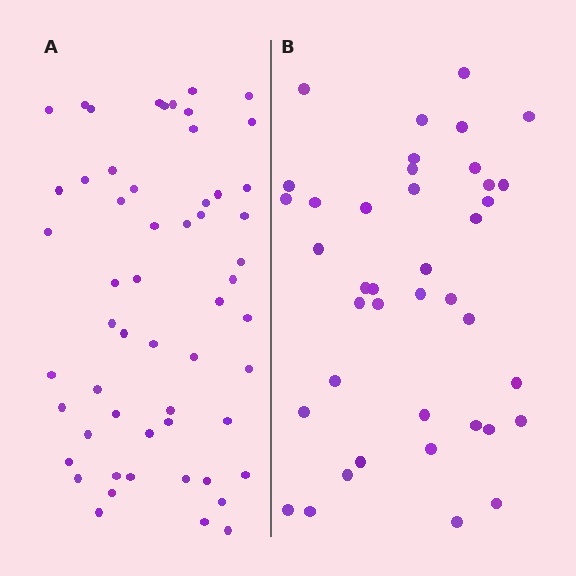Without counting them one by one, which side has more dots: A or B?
Region A (the left region) has more dots.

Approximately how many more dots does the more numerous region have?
Region A has approximately 15 more dots than region B.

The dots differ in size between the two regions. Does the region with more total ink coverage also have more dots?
No. Region B has more total ink coverage because its dots are larger, but region A actually contains more individual dots. Total area can be misleading — the number of items is what matters here.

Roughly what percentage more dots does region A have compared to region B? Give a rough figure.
About 40% more.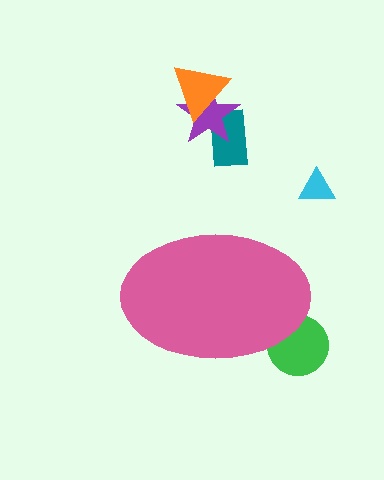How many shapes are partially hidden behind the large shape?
1 shape is partially hidden.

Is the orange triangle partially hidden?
No, the orange triangle is fully visible.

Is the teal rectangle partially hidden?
No, the teal rectangle is fully visible.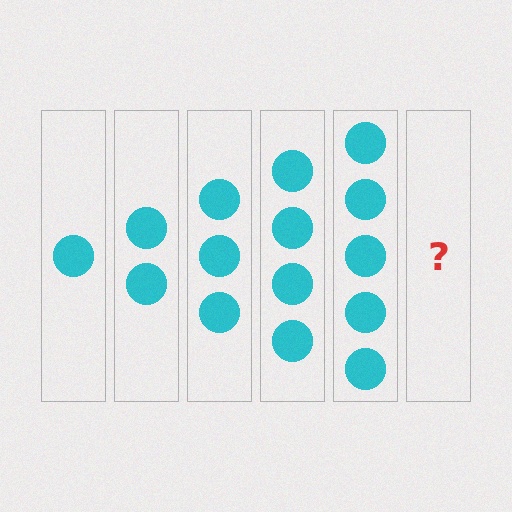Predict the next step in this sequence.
The next step is 6 circles.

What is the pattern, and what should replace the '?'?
The pattern is that each step adds one more circle. The '?' should be 6 circles.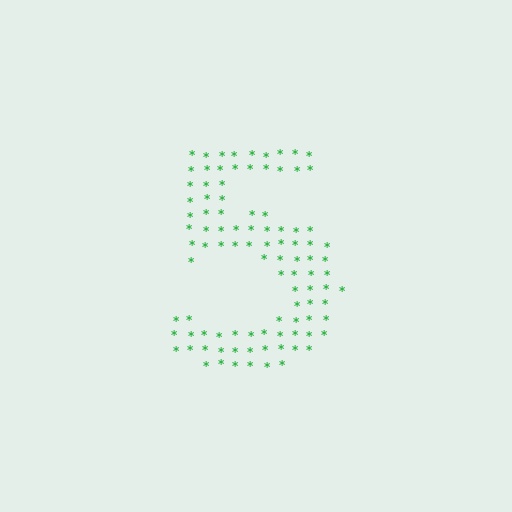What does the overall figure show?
The overall figure shows the digit 5.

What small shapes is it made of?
It is made of small asterisks.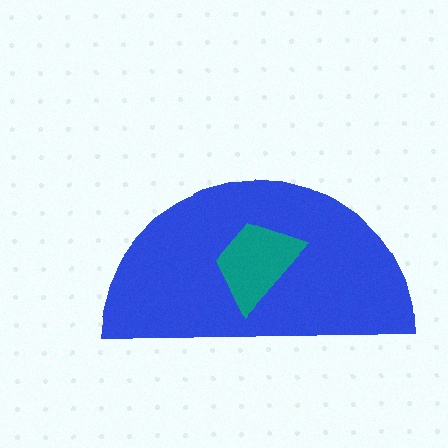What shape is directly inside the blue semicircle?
The teal trapezoid.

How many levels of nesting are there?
2.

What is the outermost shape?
The blue semicircle.